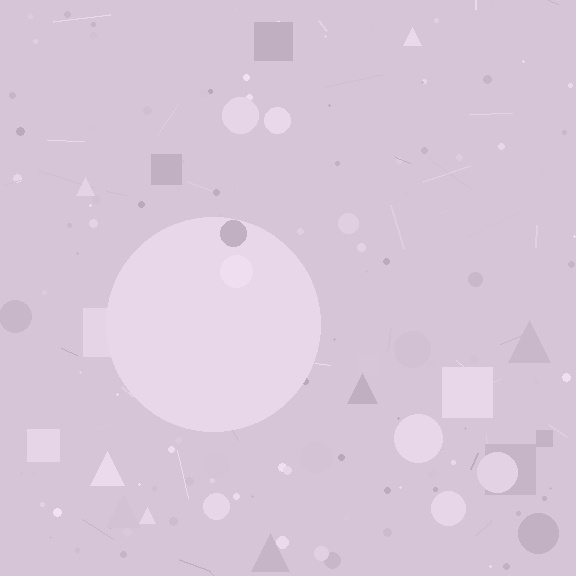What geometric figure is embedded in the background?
A circle is embedded in the background.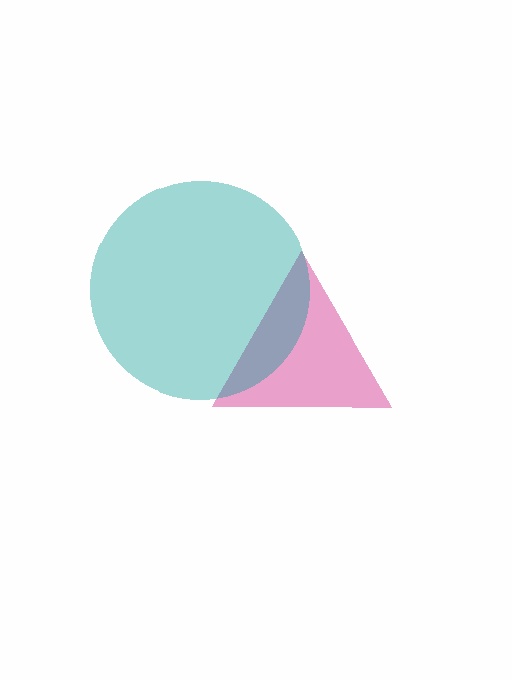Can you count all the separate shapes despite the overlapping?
Yes, there are 2 separate shapes.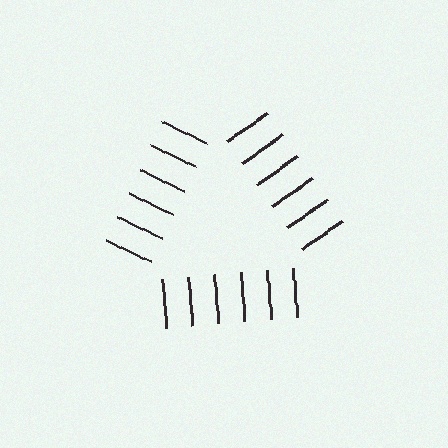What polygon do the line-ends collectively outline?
An illusory triangle — the line segments terminate on its edges but no continuous stroke is drawn.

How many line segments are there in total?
18 — 6 along each of the 3 edges.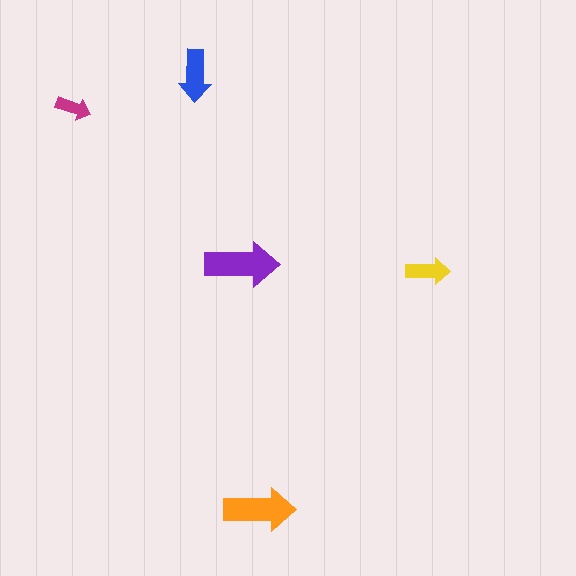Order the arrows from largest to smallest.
the purple one, the orange one, the blue one, the yellow one, the magenta one.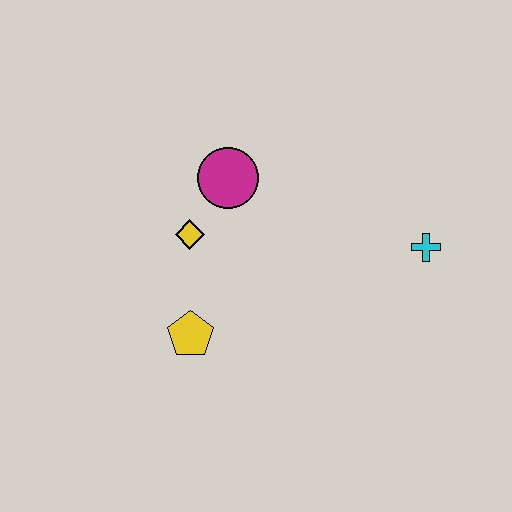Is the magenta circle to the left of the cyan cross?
Yes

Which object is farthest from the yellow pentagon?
The cyan cross is farthest from the yellow pentagon.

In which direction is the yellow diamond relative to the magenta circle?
The yellow diamond is below the magenta circle.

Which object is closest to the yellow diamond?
The magenta circle is closest to the yellow diamond.